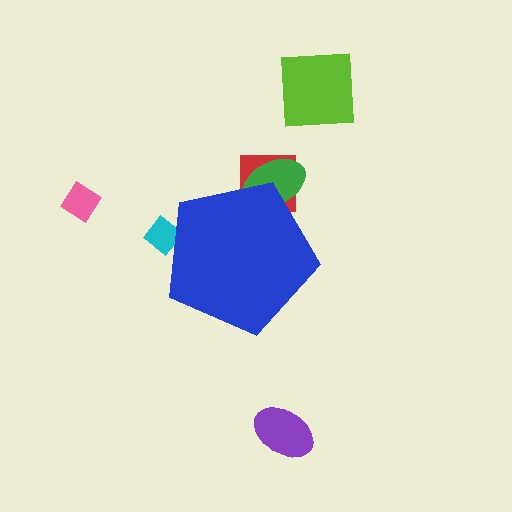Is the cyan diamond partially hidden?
Yes, the cyan diamond is partially hidden behind the blue pentagon.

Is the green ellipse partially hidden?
Yes, the green ellipse is partially hidden behind the blue pentagon.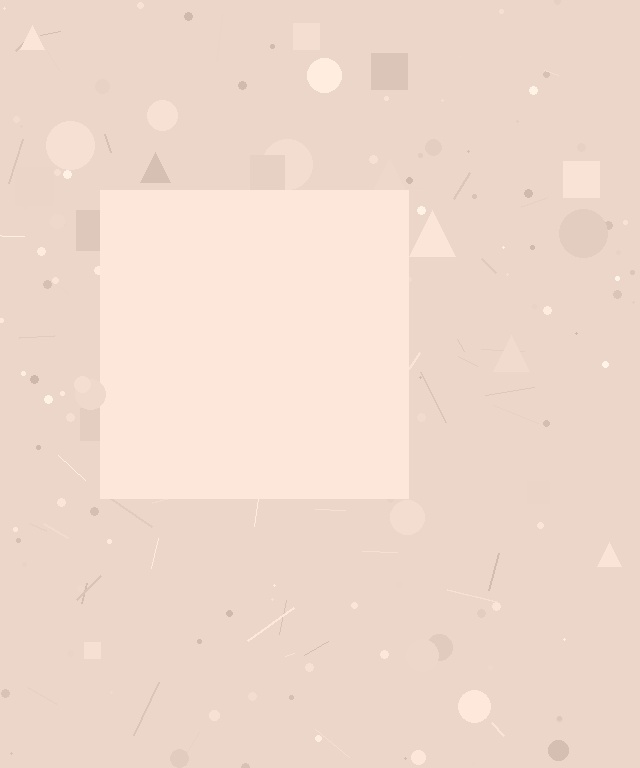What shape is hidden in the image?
A square is hidden in the image.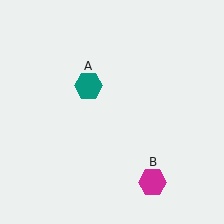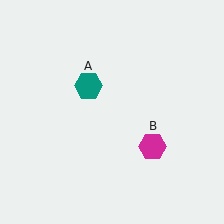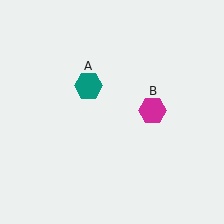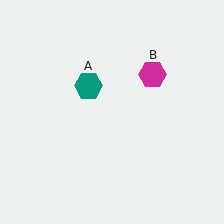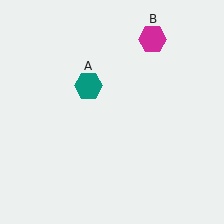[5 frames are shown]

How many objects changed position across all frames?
1 object changed position: magenta hexagon (object B).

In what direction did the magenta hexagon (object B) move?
The magenta hexagon (object B) moved up.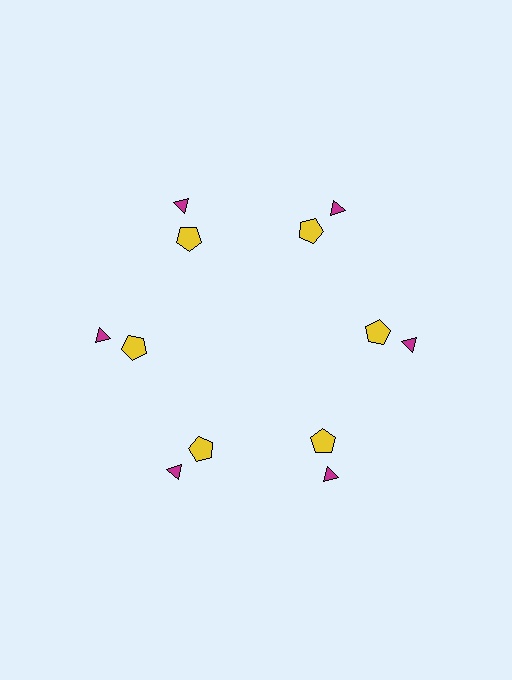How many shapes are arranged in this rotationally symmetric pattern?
There are 12 shapes, arranged in 6 groups of 2.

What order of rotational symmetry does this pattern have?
This pattern has 6-fold rotational symmetry.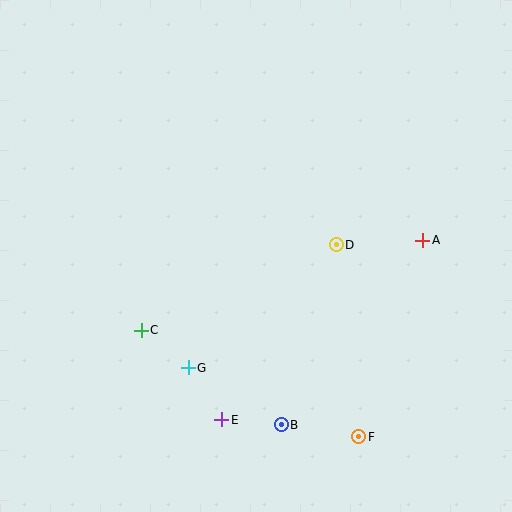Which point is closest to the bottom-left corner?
Point C is closest to the bottom-left corner.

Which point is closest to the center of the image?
Point D at (336, 245) is closest to the center.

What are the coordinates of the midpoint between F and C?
The midpoint between F and C is at (250, 383).